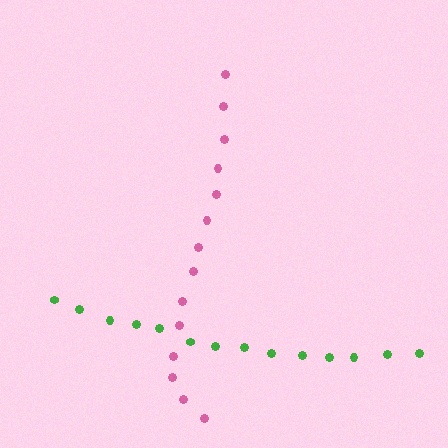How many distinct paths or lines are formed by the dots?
There are 2 distinct paths.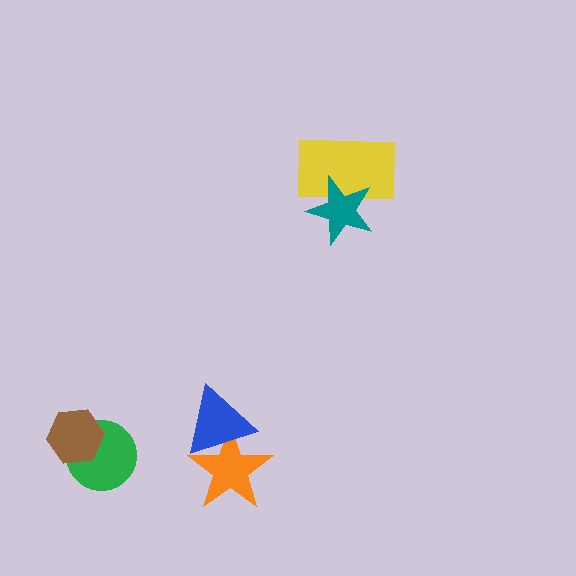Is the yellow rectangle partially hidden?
Yes, it is partially covered by another shape.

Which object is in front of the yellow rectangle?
The teal star is in front of the yellow rectangle.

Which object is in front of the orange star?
The blue triangle is in front of the orange star.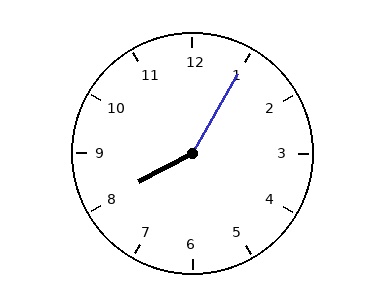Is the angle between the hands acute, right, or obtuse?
It is obtuse.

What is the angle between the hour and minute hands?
Approximately 148 degrees.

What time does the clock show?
8:05.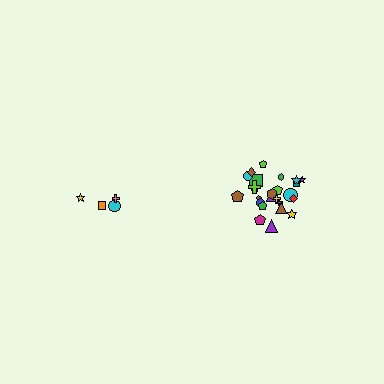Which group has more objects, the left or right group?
The right group.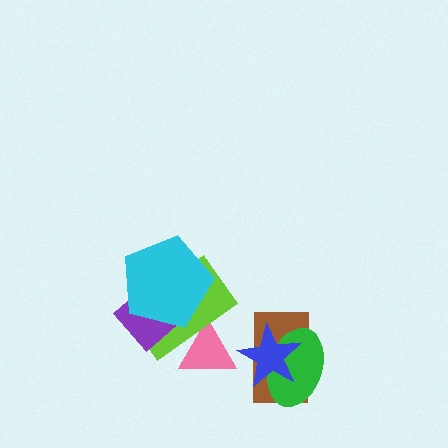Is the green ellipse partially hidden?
Yes, it is partially covered by another shape.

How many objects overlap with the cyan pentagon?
2 objects overlap with the cyan pentagon.